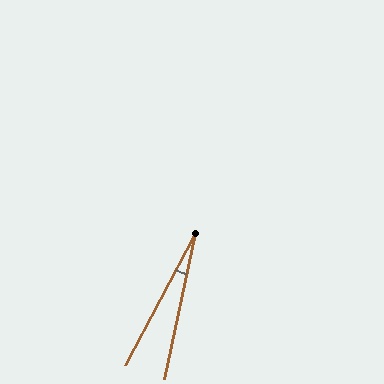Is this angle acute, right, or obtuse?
It is acute.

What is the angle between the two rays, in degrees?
Approximately 16 degrees.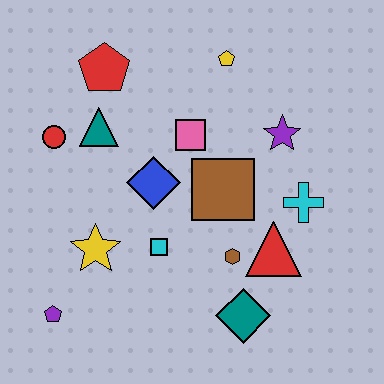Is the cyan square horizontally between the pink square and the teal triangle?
Yes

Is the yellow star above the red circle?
No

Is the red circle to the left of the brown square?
Yes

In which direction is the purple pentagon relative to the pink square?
The purple pentagon is below the pink square.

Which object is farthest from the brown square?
The purple pentagon is farthest from the brown square.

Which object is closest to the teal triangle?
The red circle is closest to the teal triangle.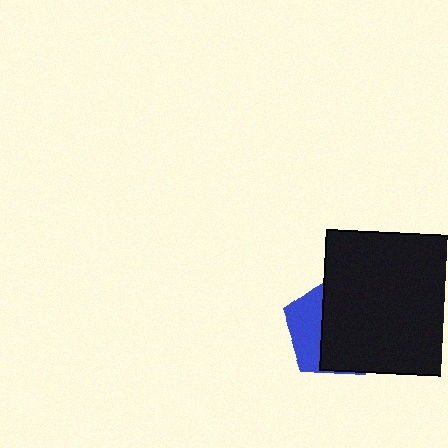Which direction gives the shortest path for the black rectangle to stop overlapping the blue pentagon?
Moving right gives the shortest separation.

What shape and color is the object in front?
The object in front is a black rectangle.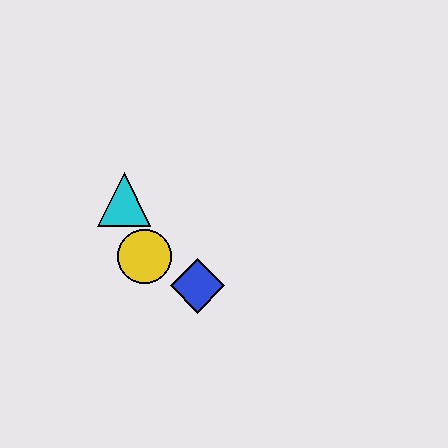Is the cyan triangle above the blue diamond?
Yes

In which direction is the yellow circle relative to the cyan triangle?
The yellow circle is below the cyan triangle.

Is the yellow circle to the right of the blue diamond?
No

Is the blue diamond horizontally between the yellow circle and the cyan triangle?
No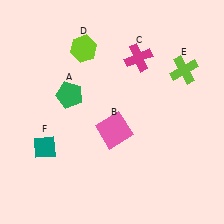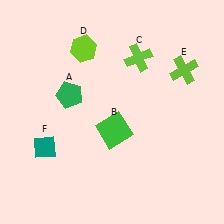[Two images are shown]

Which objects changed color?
B changed from pink to green. C changed from magenta to lime.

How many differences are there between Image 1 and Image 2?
There are 2 differences between the two images.